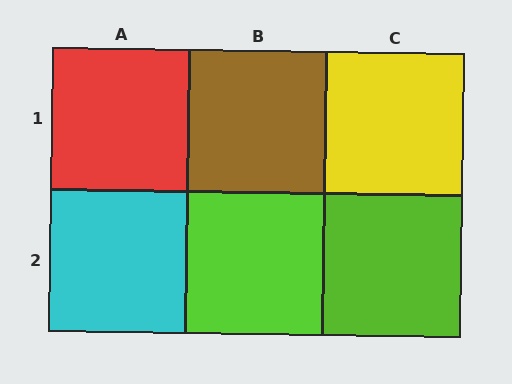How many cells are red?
1 cell is red.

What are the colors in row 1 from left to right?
Red, brown, yellow.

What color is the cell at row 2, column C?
Lime.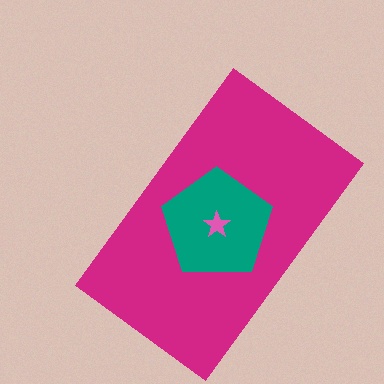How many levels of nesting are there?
3.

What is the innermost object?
The pink star.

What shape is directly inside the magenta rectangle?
The teal pentagon.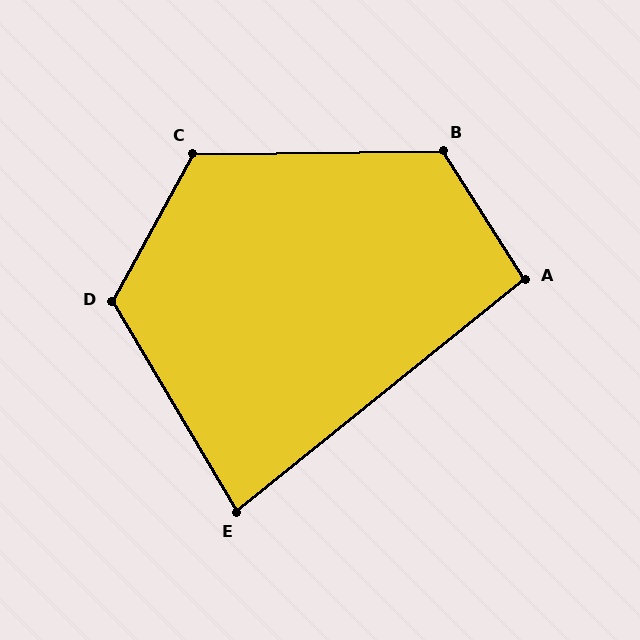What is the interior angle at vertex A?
Approximately 96 degrees (obtuse).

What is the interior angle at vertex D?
Approximately 120 degrees (obtuse).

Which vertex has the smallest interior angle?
E, at approximately 82 degrees.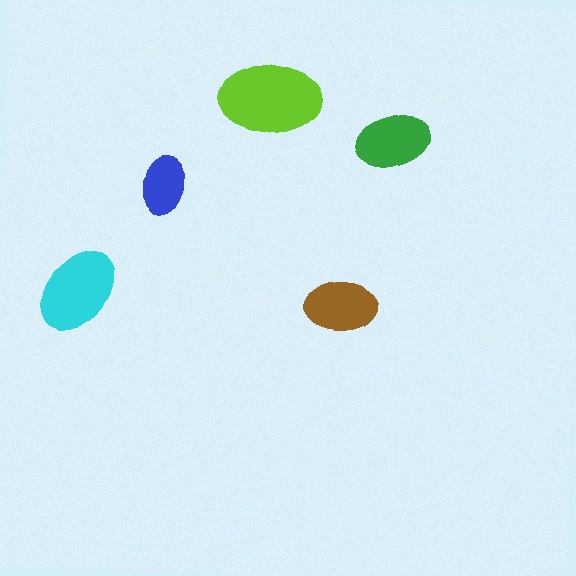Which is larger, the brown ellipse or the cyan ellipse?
The cyan one.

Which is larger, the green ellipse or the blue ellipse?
The green one.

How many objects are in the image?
There are 5 objects in the image.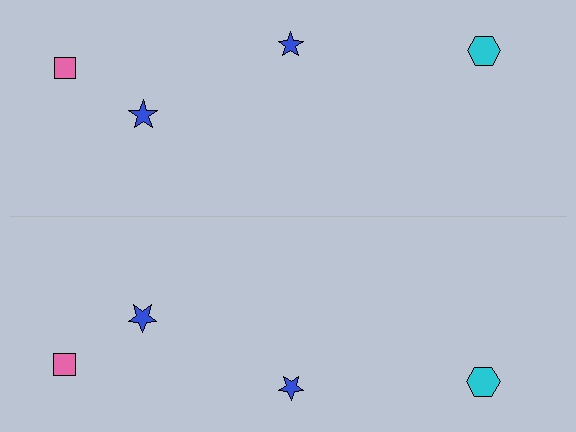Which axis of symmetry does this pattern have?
The pattern has a horizontal axis of symmetry running through the center of the image.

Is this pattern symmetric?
Yes, this pattern has bilateral (reflection) symmetry.